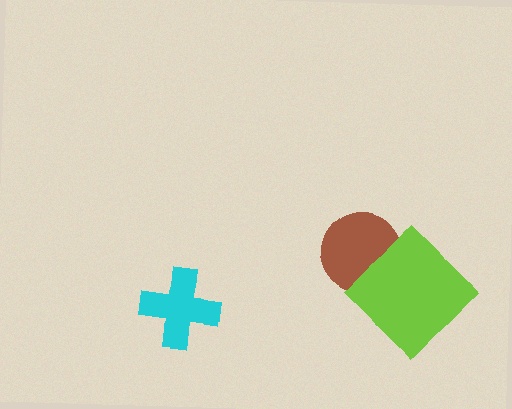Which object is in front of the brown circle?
The lime diamond is in front of the brown circle.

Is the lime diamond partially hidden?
No, no other shape covers it.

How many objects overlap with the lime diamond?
1 object overlaps with the lime diamond.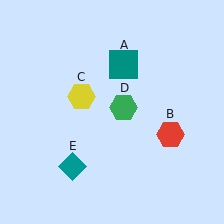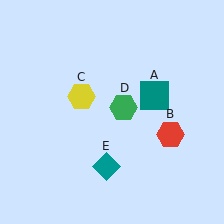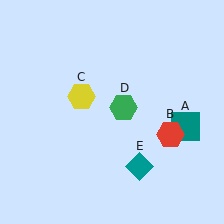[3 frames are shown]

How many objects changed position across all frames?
2 objects changed position: teal square (object A), teal diamond (object E).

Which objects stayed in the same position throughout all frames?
Red hexagon (object B) and yellow hexagon (object C) and green hexagon (object D) remained stationary.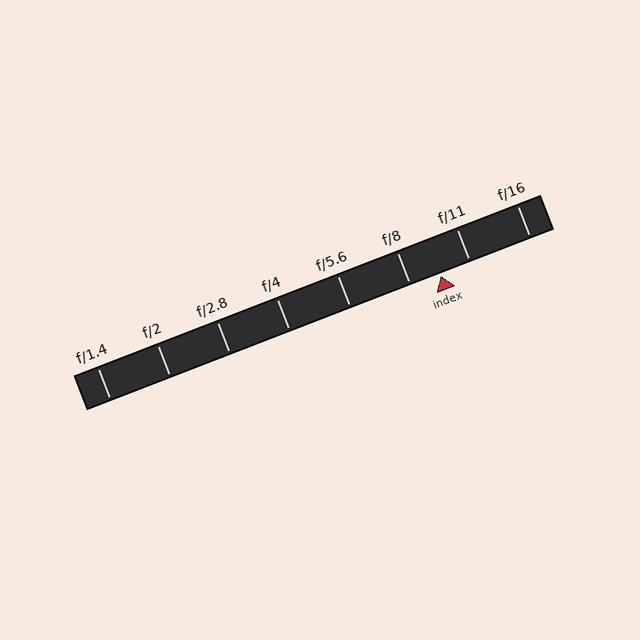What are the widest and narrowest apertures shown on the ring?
The widest aperture shown is f/1.4 and the narrowest is f/16.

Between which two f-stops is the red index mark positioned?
The index mark is between f/8 and f/11.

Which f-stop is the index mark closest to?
The index mark is closest to f/11.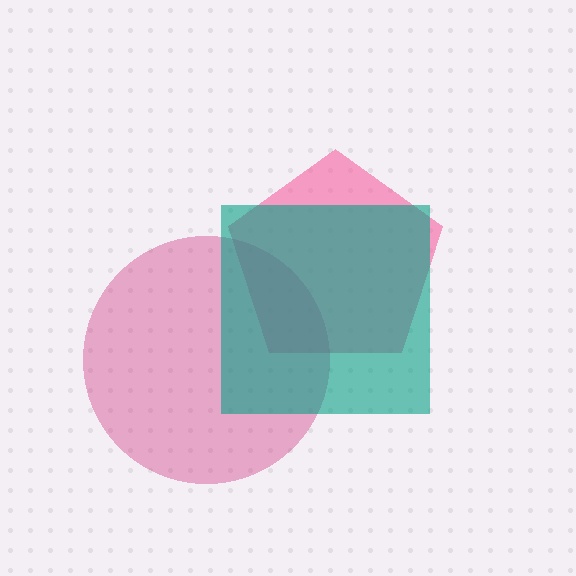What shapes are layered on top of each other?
The layered shapes are: a pink pentagon, a magenta circle, a teal square.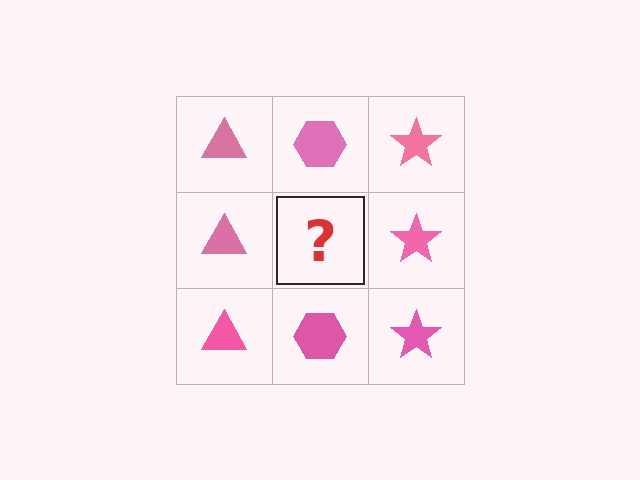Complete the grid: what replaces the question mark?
The question mark should be replaced with a pink hexagon.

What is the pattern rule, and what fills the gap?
The rule is that each column has a consistent shape. The gap should be filled with a pink hexagon.